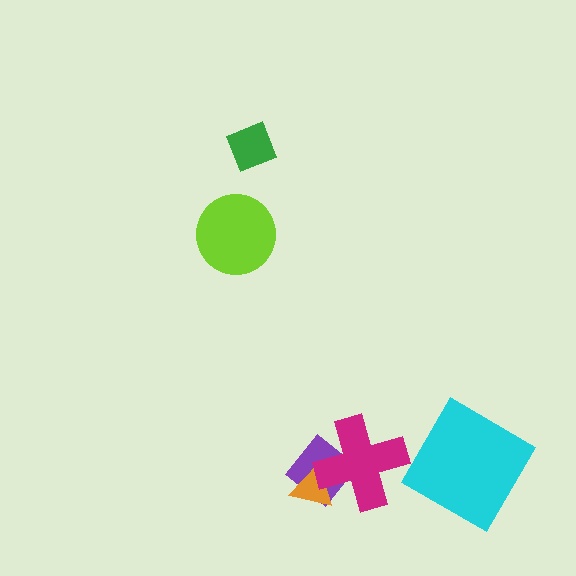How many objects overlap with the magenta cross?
2 objects overlap with the magenta cross.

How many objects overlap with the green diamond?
0 objects overlap with the green diamond.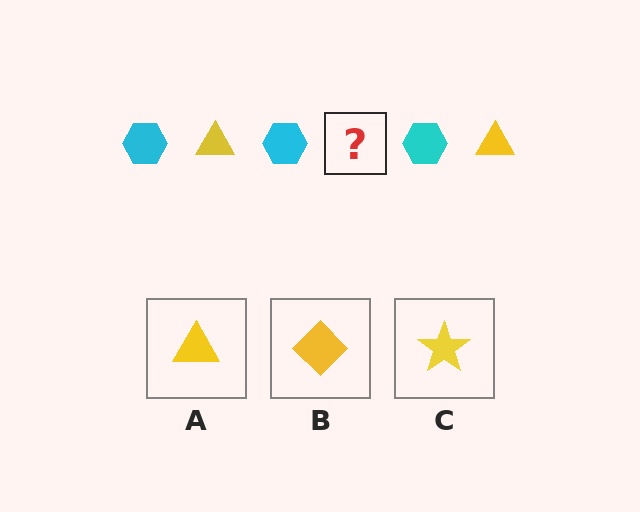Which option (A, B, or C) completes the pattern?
A.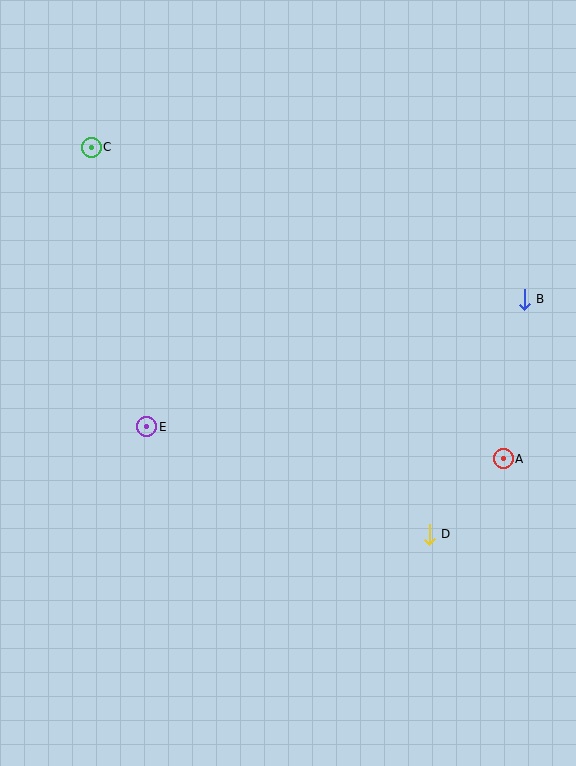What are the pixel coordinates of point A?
Point A is at (503, 459).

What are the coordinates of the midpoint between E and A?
The midpoint between E and A is at (325, 443).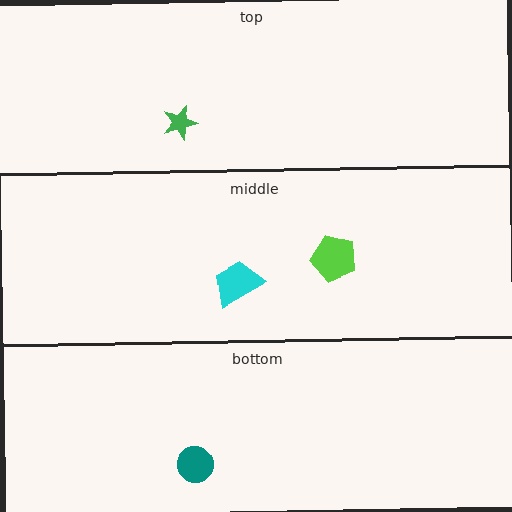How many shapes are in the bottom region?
1.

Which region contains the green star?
The top region.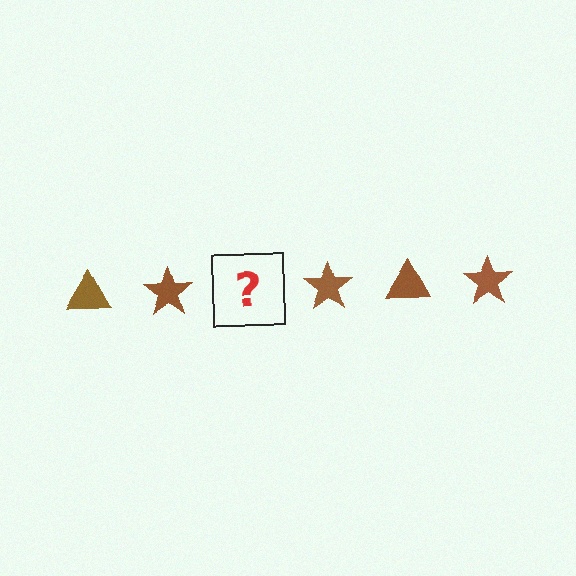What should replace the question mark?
The question mark should be replaced with a brown triangle.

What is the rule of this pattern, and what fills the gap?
The rule is that the pattern cycles through triangle, star shapes in brown. The gap should be filled with a brown triangle.